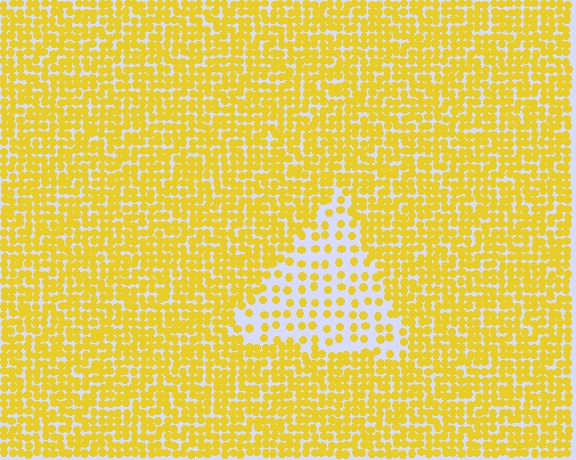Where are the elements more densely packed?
The elements are more densely packed outside the triangle boundary.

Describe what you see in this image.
The image contains small yellow elements arranged at two different densities. A triangle-shaped region is visible where the elements are less densely packed than the surrounding area.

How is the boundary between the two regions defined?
The boundary is defined by a change in element density (approximately 2.5x ratio). All elements are the same color, size, and shape.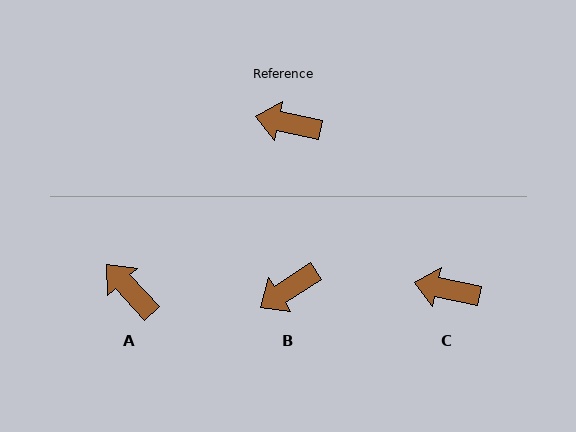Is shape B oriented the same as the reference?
No, it is off by about 45 degrees.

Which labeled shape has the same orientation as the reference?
C.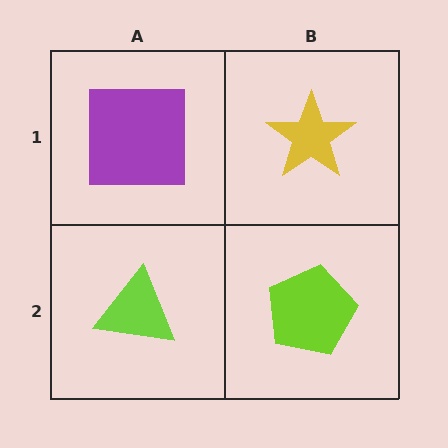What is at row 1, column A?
A purple square.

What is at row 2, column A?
A lime triangle.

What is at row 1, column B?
A yellow star.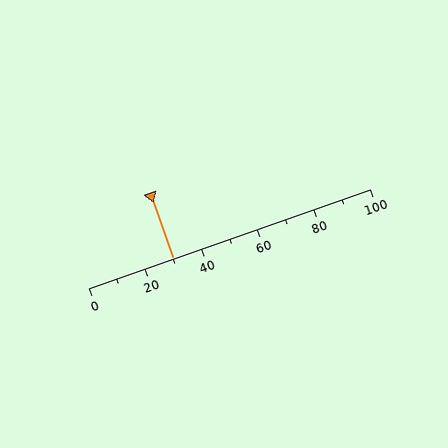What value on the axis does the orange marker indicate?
The marker indicates approximately 30.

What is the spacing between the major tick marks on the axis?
The major ticks are spaced 20 apart.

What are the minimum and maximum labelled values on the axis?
The axis runs from 0 to 100.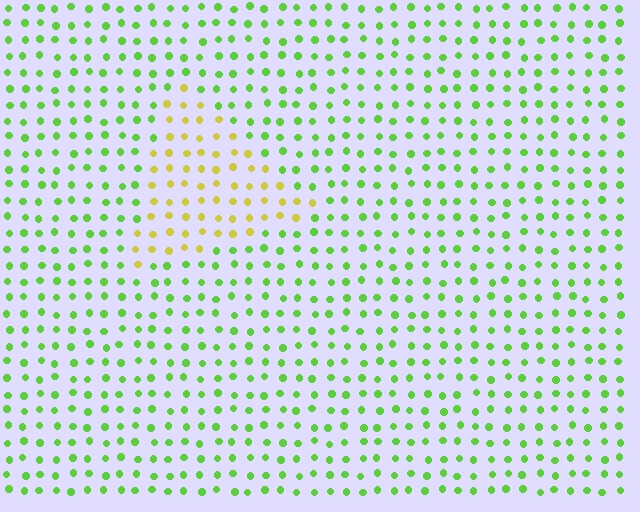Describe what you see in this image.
The image is filled with small lime elements in a uniform arrangement. A triangle-shaped region is visible where the elements are tinted to a slightly different hue, forming a subtle color boundary.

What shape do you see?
I see a triangle.